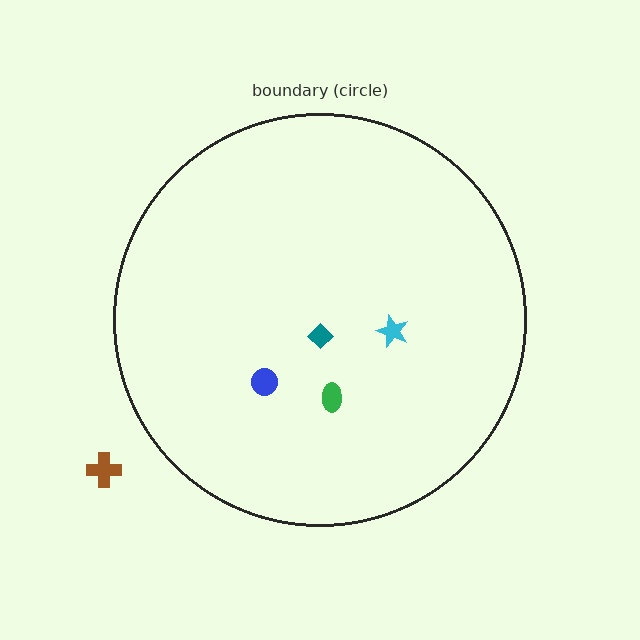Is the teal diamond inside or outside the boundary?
Inside.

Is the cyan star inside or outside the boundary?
Inside.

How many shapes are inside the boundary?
4 inside, 1 outside.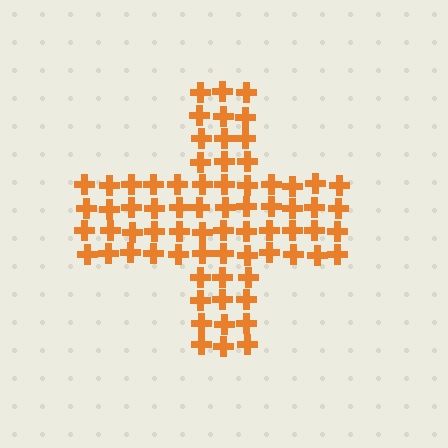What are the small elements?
The small elements are crosses.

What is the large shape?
The large shape is a cross.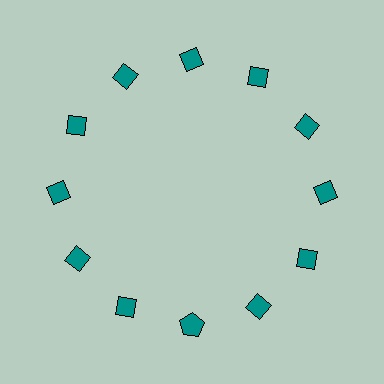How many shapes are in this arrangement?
There are 12 shapes arranged in a ring pattern.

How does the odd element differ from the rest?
It has a different shape: pentagon instead of diamond.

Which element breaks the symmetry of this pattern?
The teal pentagon at roughly the 6 o'clock position breaks the symmetry. All other shapes are teal diamonds.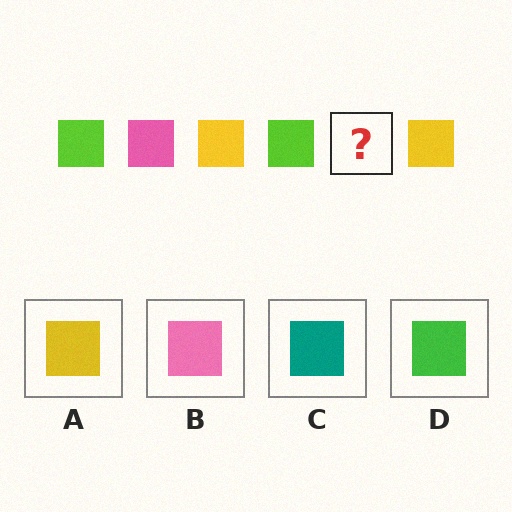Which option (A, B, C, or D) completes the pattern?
B.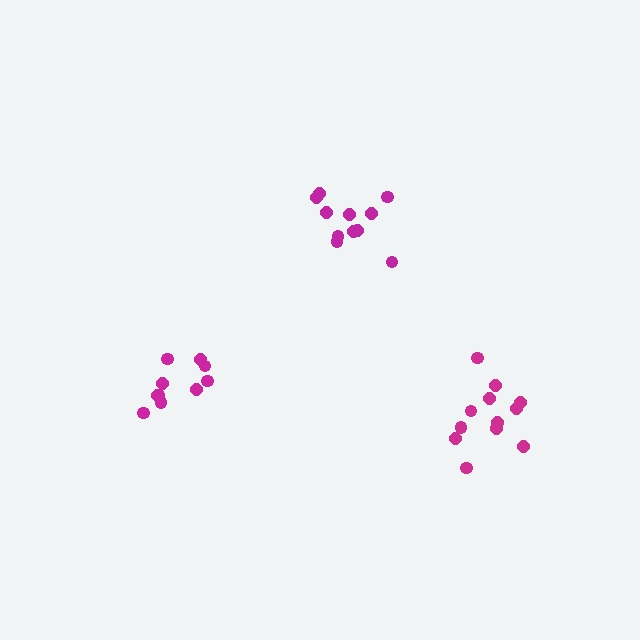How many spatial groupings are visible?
There are 3 spatial groupings.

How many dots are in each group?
Group 1: 11 dots, Group 2: 10 dots, Group 3: 12 dots (33 total).